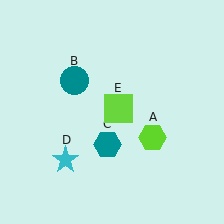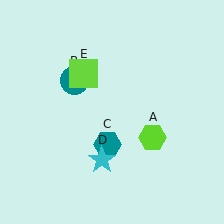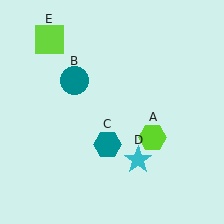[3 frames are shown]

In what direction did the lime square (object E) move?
The lime square (object E) moved up and to the left.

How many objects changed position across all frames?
2 objects changed position: cyan star (object D), lime square (object E).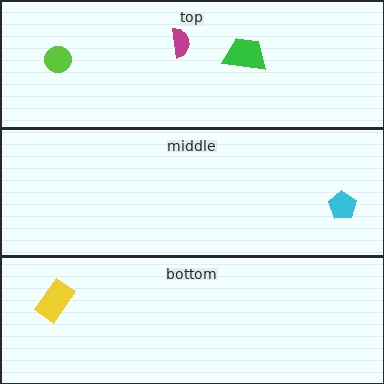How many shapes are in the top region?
3.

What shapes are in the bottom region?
The yellow rectangle.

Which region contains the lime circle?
The top region.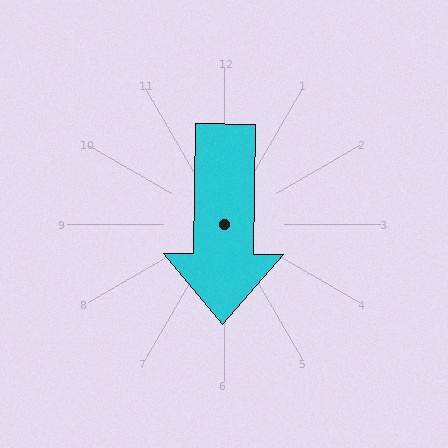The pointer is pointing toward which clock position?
Roughly 6 o'clock.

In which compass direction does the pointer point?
South.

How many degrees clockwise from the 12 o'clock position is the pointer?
Approximately 181 degrees.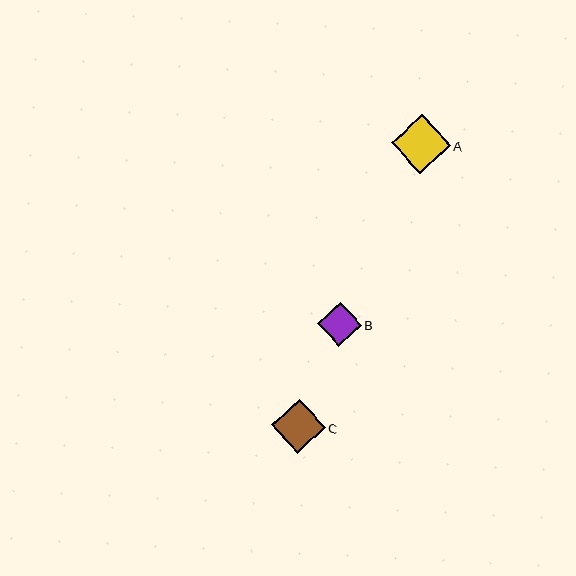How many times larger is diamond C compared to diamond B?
Diamond C is approximately 1.2 times the size of diamond B.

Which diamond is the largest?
Diamond A is the largest with a size of approximately 59 pixels.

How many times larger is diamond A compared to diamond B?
Diamond A is approximately 1.3 times the size of diamond B.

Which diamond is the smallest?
Diamond B is the smallest with a size of approximately 44 pixels.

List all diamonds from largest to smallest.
From largest to smallest: A, C, B.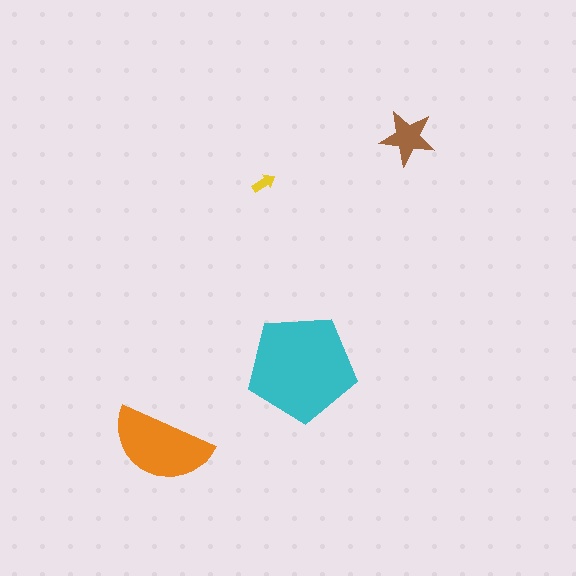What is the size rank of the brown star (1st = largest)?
3rd.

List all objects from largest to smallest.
The cyan pentagon, the orange semicircle, the brown star, the yellow arrow.